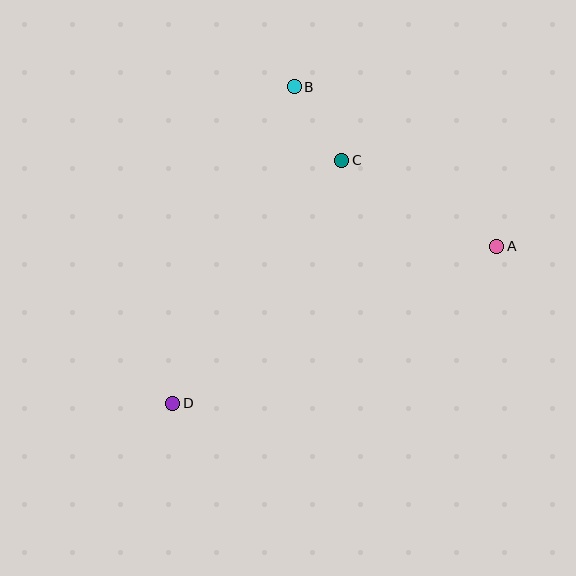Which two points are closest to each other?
Points B and C are closest to each other.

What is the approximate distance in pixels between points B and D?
The distance between B and D is approximately 339 pixels.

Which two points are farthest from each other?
Points A and D are farthest from each other.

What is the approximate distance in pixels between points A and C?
The distance between A and C is approximately 177 pixels.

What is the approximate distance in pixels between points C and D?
The distance between C and D is approximately 296 pixels.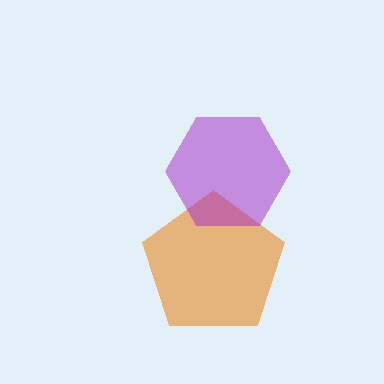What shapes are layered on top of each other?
The layered shapes are: an orange pentagon, a purple hexagon.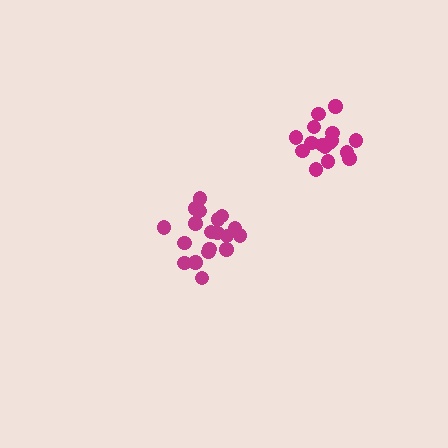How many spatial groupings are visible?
There are 2 spatial groupings.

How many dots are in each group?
Group 1: 19 dots, Group 2: 16 dots (35 total).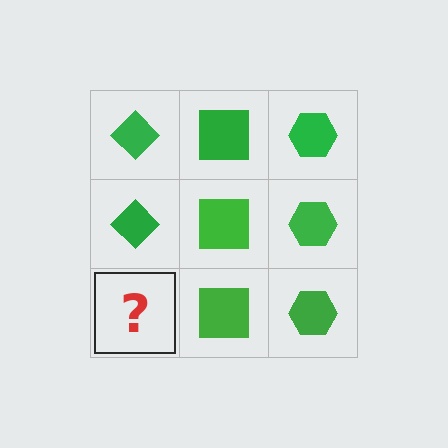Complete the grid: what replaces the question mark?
The question mark should be replaced with a green diamond.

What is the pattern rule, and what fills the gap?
The rule is that each column has a consistent shape. The gap should be filled with a green diamond.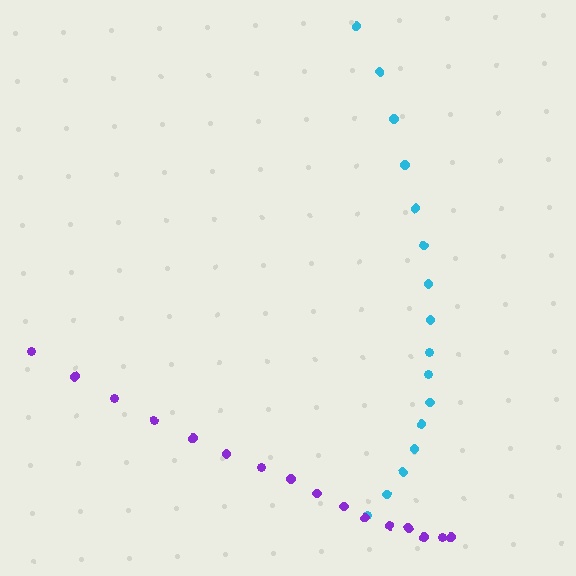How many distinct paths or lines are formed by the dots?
There are 2 distinct paths.